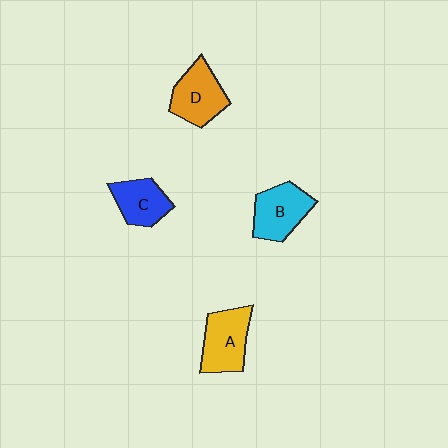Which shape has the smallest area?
Shape C (blue).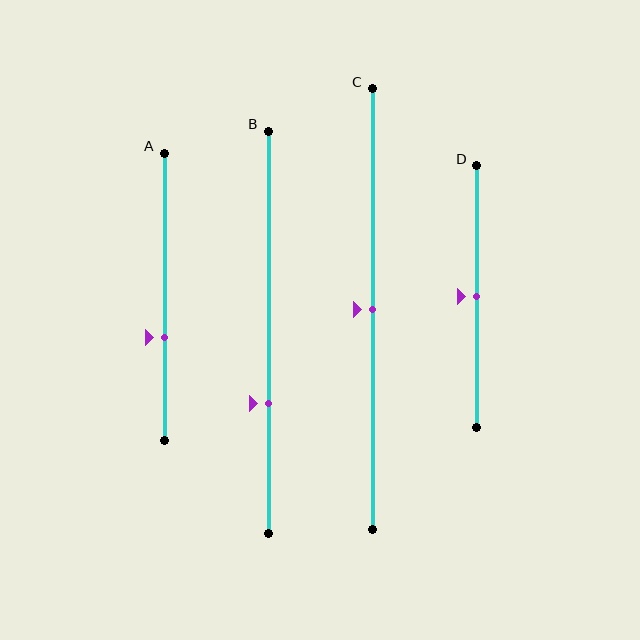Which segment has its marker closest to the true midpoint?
Segment C has its marker closest to the true midpoint.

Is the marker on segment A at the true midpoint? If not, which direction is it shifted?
No, the marker on segment A is shifted downward by about 14% of the segment length.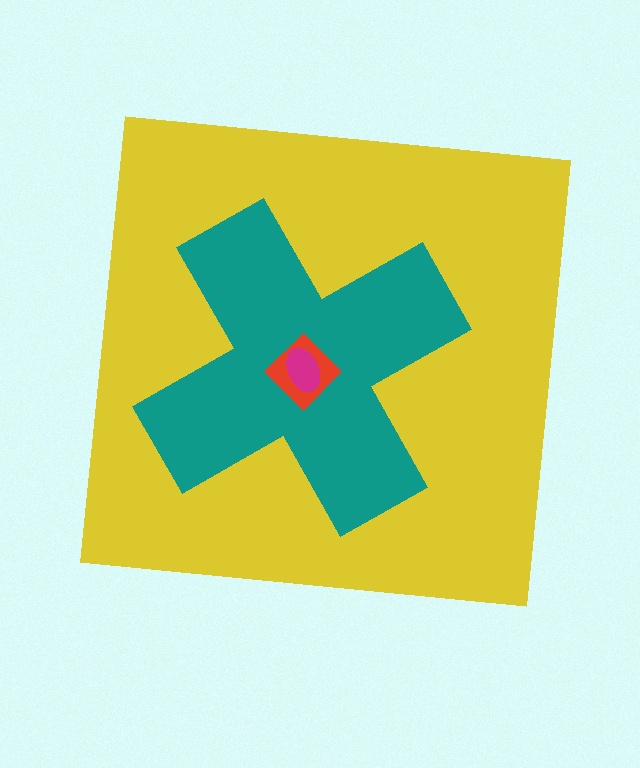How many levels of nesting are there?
4.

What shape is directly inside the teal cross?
The red diamond.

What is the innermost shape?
The magenta ellipse.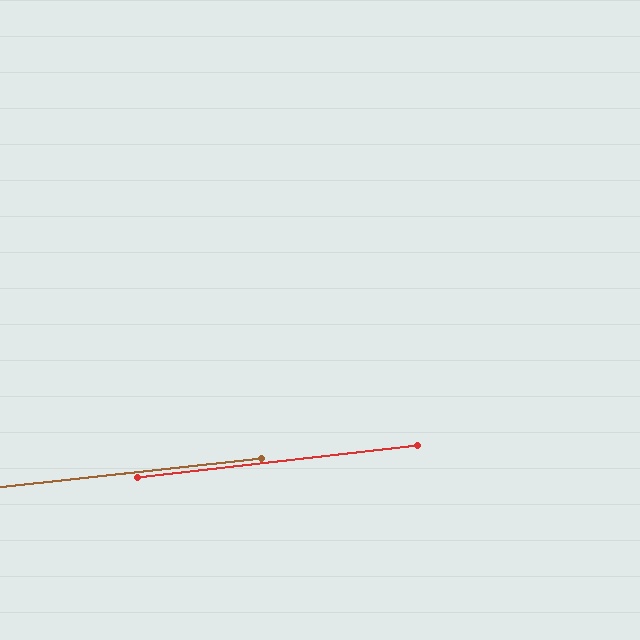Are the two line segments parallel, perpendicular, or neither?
Parallel — their directions differ by only 0.3°.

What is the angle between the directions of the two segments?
Approximately 0 degrees.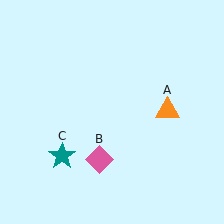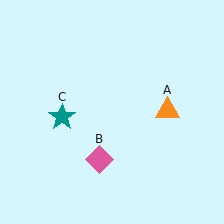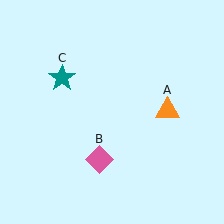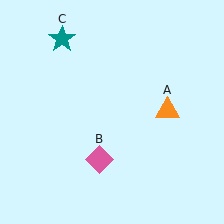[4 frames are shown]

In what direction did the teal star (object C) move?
The teal star (object C) moved up.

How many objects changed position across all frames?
1 object changed position: teal star (object C).